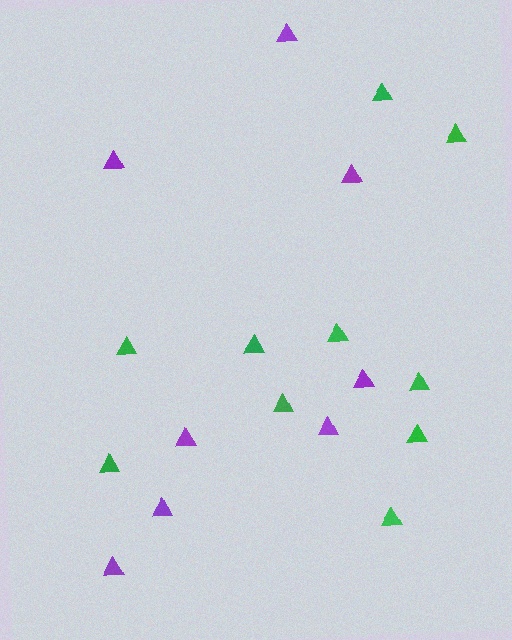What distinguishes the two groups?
There are 2 groups: one group of green triangles (10) and one group of purple triangles (8).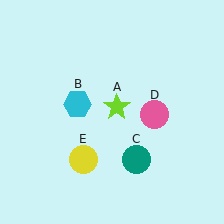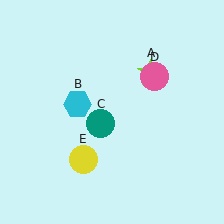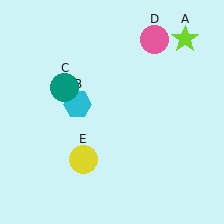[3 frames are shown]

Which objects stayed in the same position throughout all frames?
Cyan hexagon (object B) and yellow circle (object E) remained stationary.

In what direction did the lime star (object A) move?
The lime star (object A) moved up and to the right.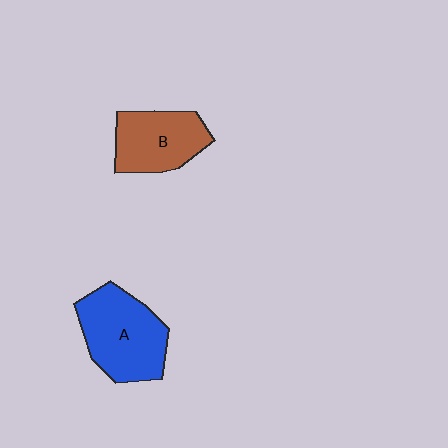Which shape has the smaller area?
Shape B (brown).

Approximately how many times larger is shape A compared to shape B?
Approximately 1.3 times.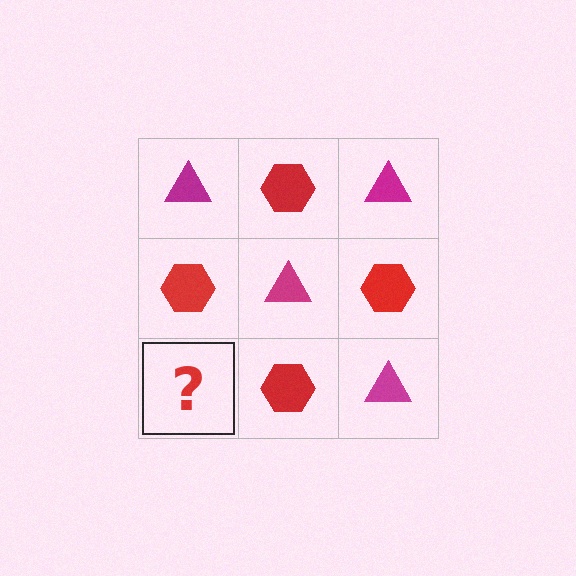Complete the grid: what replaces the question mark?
The question mark should be replaced with a magenta triangle.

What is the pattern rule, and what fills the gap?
The rule is that it alternates magenta triangle and red hexagon in a checkerboard pattern. The gap should be filled with a magenta triangle.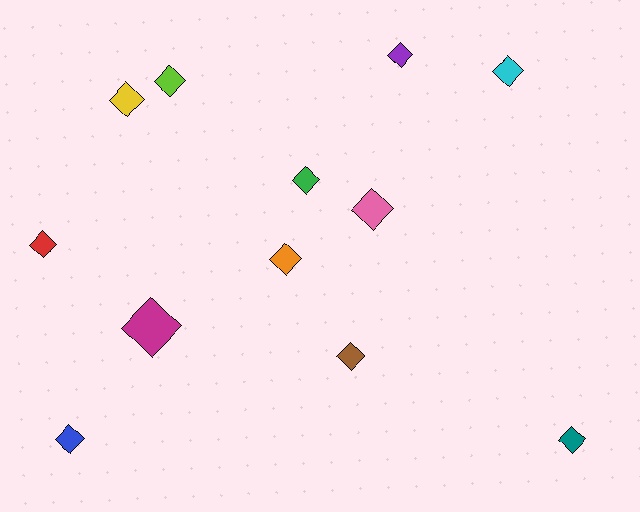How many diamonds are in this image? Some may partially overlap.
There are 12 diamonds.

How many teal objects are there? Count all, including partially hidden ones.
There is 1 teal object.